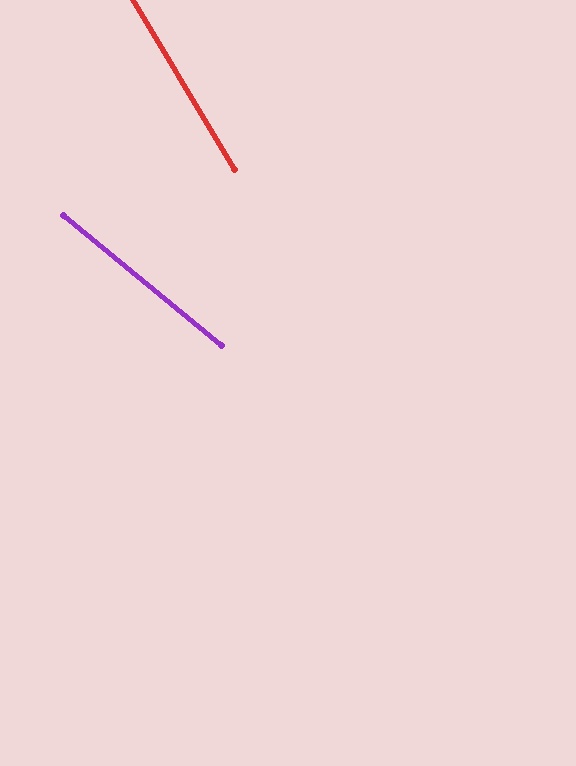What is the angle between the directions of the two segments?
Approximately 20 degrees.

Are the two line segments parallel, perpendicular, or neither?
Neither parallel nor perpendicular — they differ by about 20°.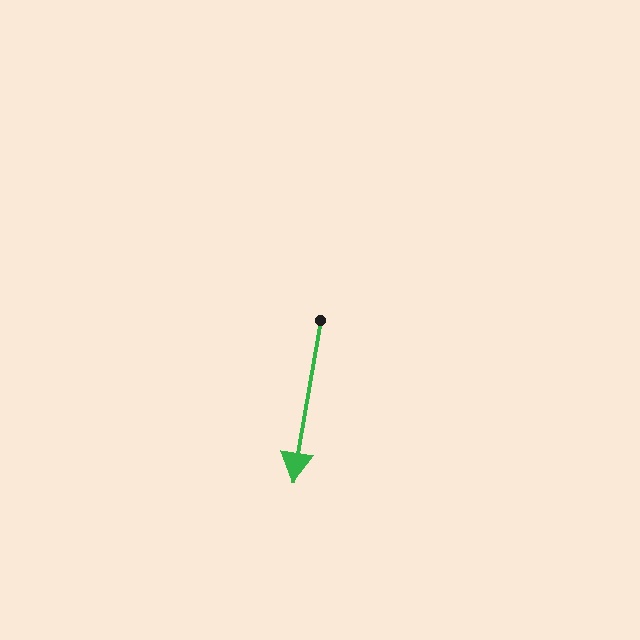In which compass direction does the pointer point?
South.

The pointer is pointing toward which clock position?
Roughly 6 o'clock.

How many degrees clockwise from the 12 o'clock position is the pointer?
Approximately 190 degrees.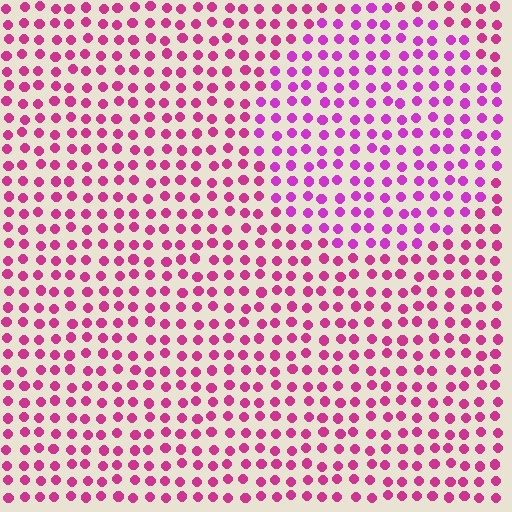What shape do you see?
I see a circle.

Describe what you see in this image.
The image is filled with small magenta elements in a uniform arrangement. A circle-shaped region is visible where the elements are tinted to a slightly different hue, forming a subtle color boundary.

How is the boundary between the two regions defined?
The boundary is defined purely by a slight shift in hue (about 23 degrees). Spacing, size, and orientation are identical on both sides.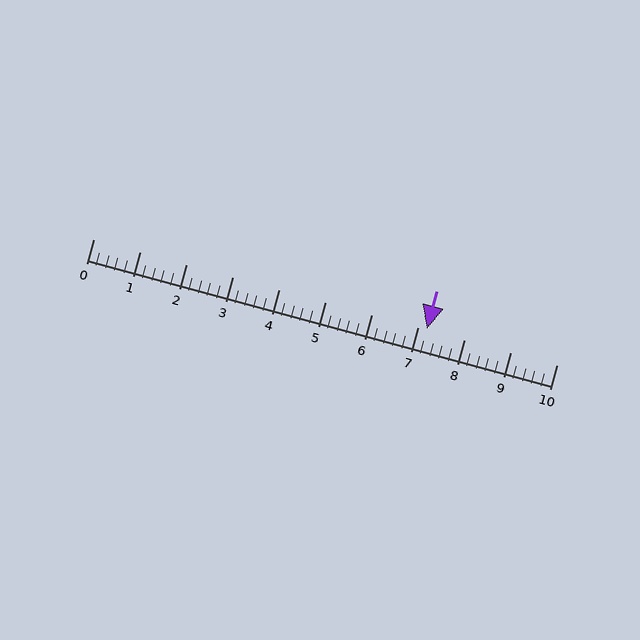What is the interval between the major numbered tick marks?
The major tick marks are spaced 1 units apart.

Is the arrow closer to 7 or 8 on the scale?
The arrow is closer to 7.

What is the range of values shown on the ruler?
The ruler shows values from 0 to 10.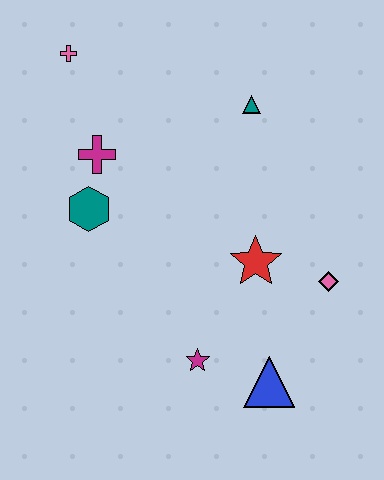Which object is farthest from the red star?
The pink cross is farthest from the red star.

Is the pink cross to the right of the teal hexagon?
No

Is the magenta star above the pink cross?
No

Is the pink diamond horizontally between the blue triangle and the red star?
No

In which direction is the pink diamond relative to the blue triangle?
The pink diamond is above the blue triangle.